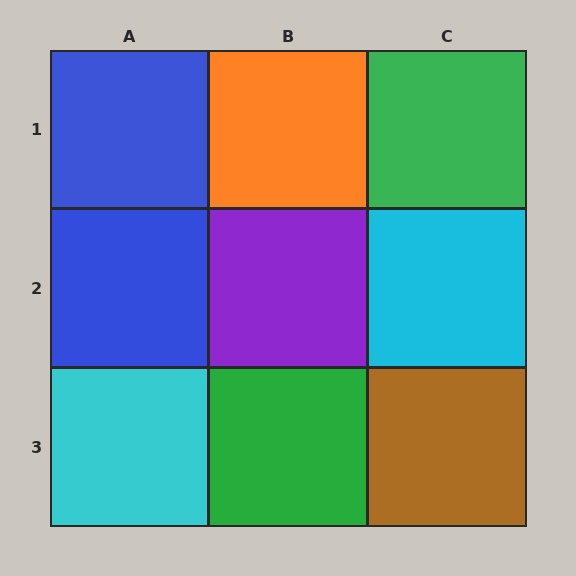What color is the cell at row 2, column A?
Blue.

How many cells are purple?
1 cell is purple.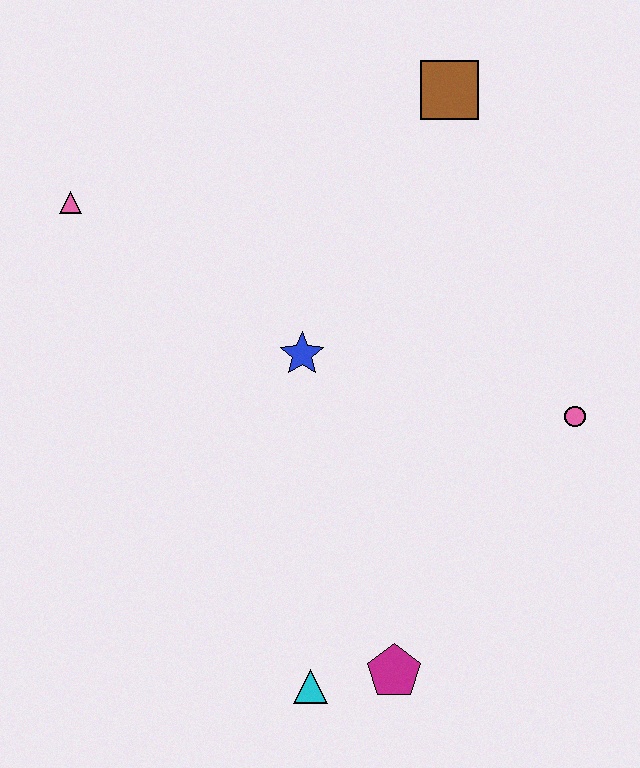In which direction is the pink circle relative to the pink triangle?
The pink circle is to the right of the pink triangle.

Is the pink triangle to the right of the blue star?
No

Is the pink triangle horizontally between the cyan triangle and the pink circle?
No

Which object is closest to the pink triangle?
The blue star is closest to the pink triangle.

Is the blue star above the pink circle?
Yes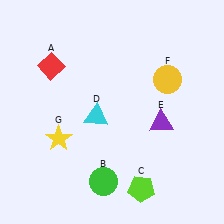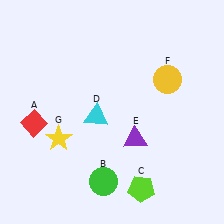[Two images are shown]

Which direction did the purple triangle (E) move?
The purple triangle (E) moved left.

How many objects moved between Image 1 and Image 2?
2 objects moved between the two images.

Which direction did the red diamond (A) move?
The red diamond (A) moved down.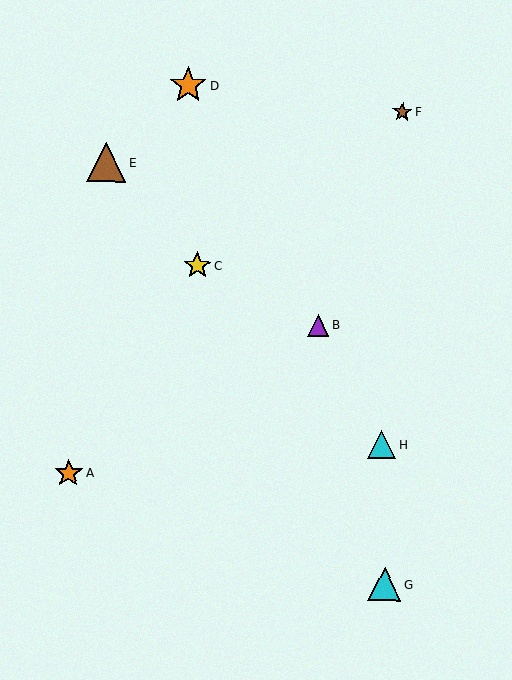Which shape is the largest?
The brown triangle (labeled E) is the largest.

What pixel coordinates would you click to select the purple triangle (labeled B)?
Click at (318, 325) to select the purple triangle B.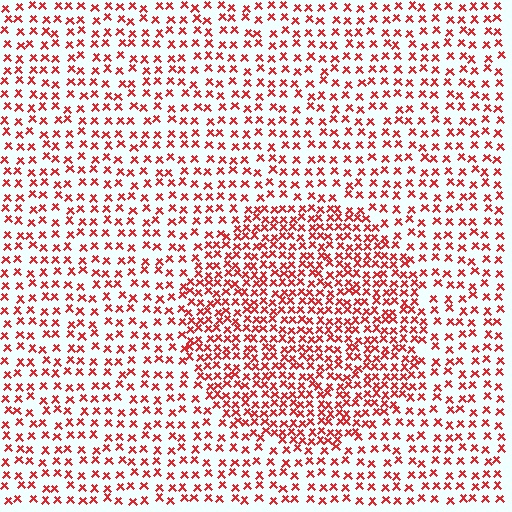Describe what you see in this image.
The image contains small red elements arranged at two different densities. A circle-shaped region is visible where the elements are more densely packed than the surrounding area.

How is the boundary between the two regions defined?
The boundary is defined by a change in element density (approximately 1.9x ratio). All elements are the same color, size, and shape.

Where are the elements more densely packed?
The elements are more densely packed inside the circle boundary.